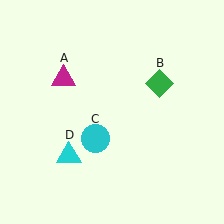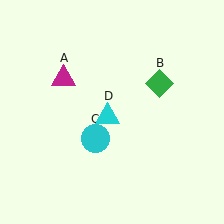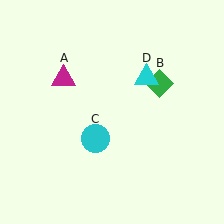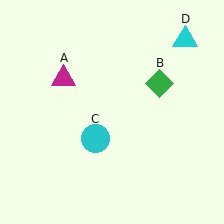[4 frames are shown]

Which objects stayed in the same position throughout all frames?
Magenta triangle (object A) and green diamond (object B) and cyan circle (object C) remained stationary.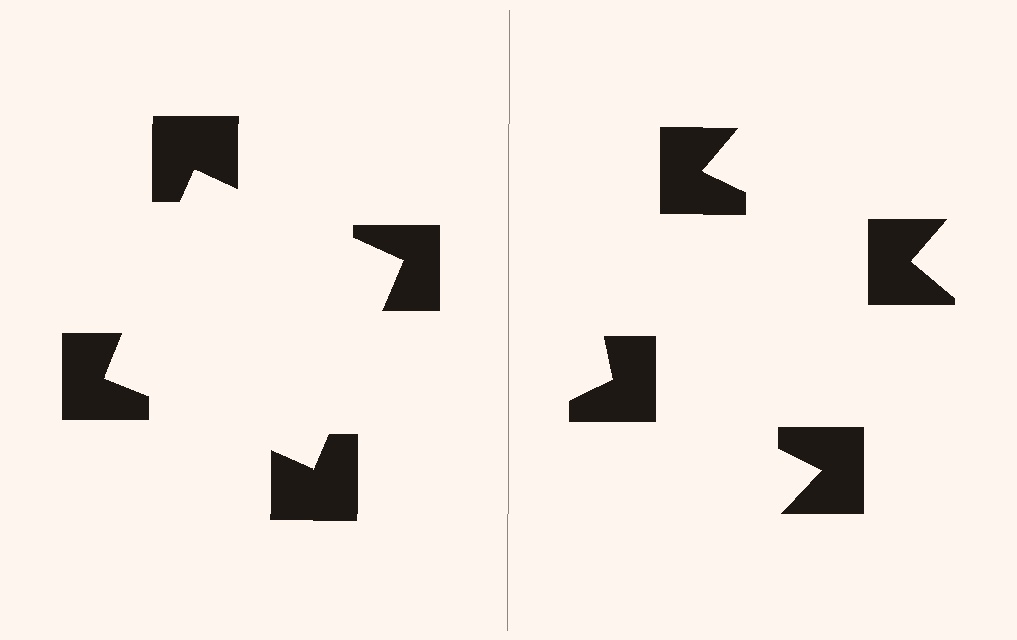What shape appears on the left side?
An illusory square.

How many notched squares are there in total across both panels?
8 — 4 on each side.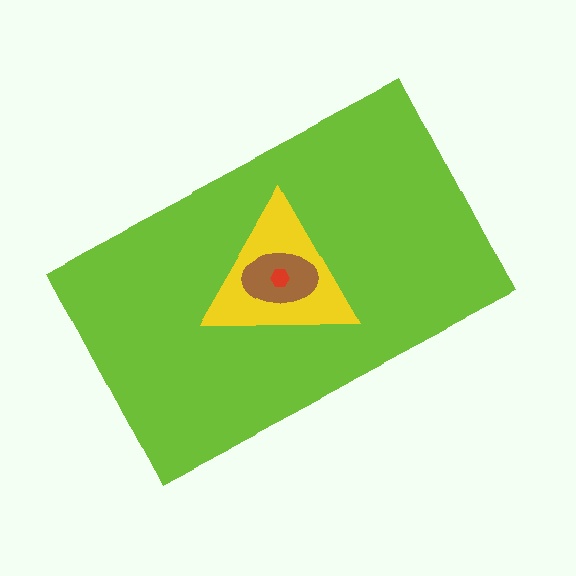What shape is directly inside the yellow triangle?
The brown ellipse.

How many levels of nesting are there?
4.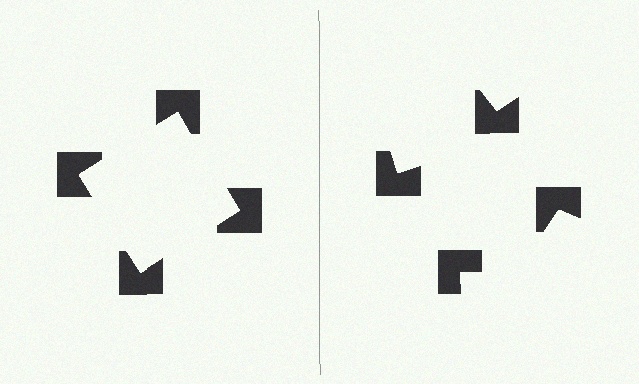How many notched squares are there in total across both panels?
8 — 4 on each side.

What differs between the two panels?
The notched squares are positioned identically on both sides; only the wedge orientations differ. On the left they align to a square; on the right they are misaligned.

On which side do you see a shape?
An illusory square appears on the left side. On the right side the wedge cuts are rotated, so no coherent shape forms.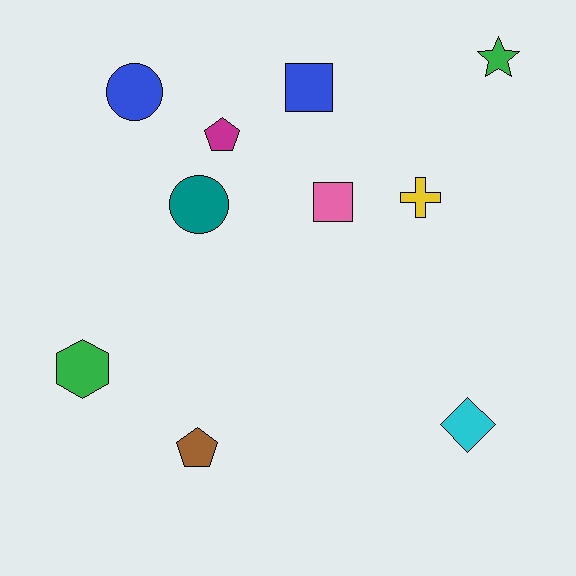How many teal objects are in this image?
There is 1 teal object.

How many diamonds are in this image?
There is 1 diamond.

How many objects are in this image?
There are 10 objects.